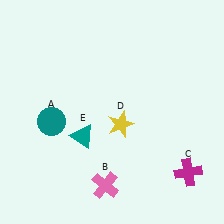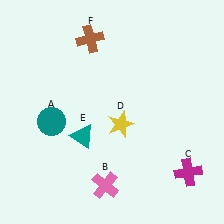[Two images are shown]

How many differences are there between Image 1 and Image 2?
There is 1 difference between the two images.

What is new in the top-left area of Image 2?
A brown cross (F) was added in the top-left area of Image 2.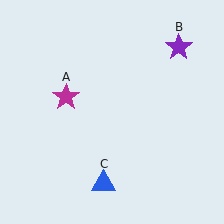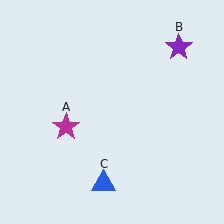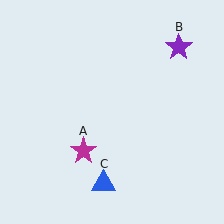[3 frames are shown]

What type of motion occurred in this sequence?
The magenta star (object A) rotated counterclockwise around the center of the scene.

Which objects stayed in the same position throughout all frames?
Purple star (object B) and blue triangle (object C) remained stationary.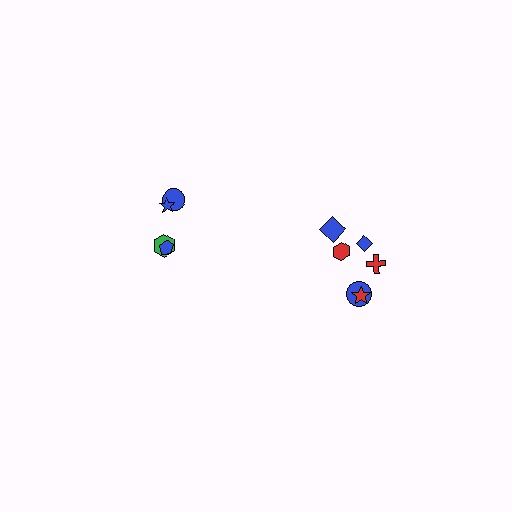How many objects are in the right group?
There are 6 objects.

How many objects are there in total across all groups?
There are 10 objects.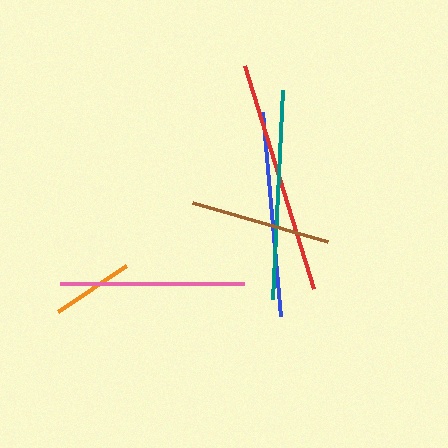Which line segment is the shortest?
The orange line is the shortest at approximately 82 pixels.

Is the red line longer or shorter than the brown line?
The red line is longer than the brown line.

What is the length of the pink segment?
The pink segment is approximately 184 pixels long.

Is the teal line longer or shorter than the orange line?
The teal line is longer than the orange line.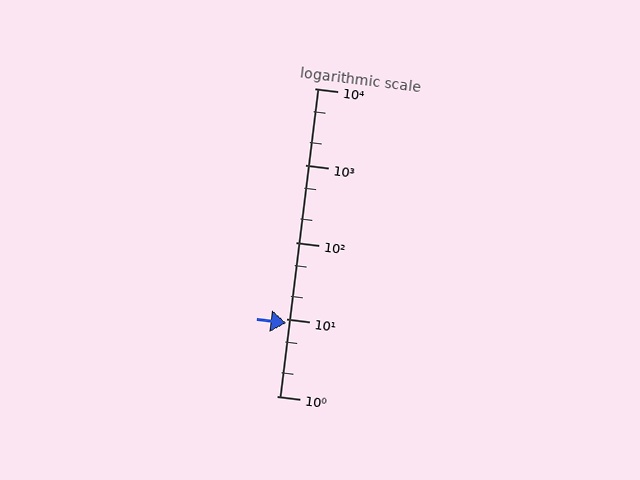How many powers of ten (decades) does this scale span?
The scale spans 4 decades, from 1 to 10000.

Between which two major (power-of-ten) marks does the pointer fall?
The pointer is between 1 and 10.